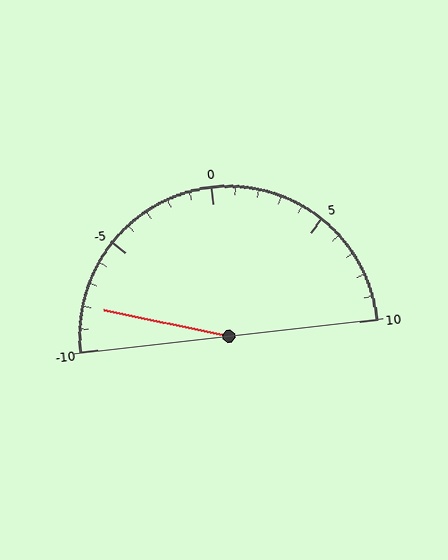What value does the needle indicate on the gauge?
The needle indicates approximately -8.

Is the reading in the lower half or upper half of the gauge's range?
The reading is in the lower half of the range (-10 to 10).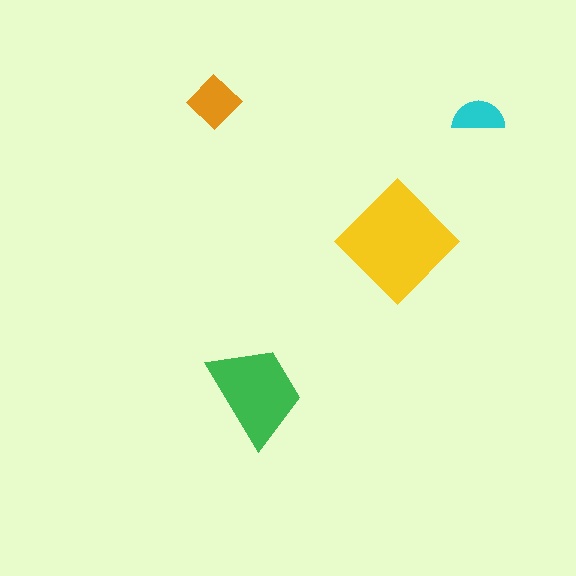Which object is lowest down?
The green trapezoid is bottommost.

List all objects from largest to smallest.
The yellow diamond, the green trapezoid, the orange diamond, the cyan semicircle.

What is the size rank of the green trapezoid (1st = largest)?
2nd.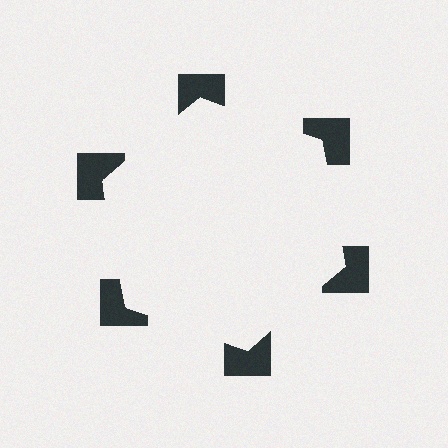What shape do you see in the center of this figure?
An illusory hexagon — its edges are inferred from the aligned wedge cuts in the notched squares, not physically drawn.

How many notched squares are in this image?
There are 6 — one at each vertex of the illusory hexagon.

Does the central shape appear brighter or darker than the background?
It typically appears slightly brighter than the background, even though no actual brightness change is drawn.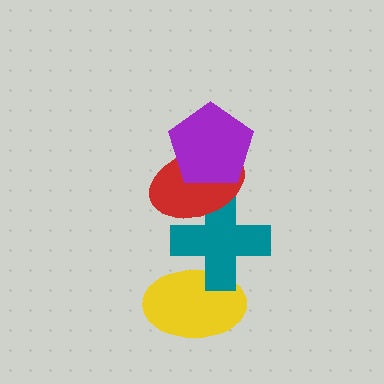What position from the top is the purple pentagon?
The purple pentagon is 1st from the top.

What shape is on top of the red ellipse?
The purple pentagon is on top of the red ellipse.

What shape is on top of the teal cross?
The red ellipse is on top of the teal cross.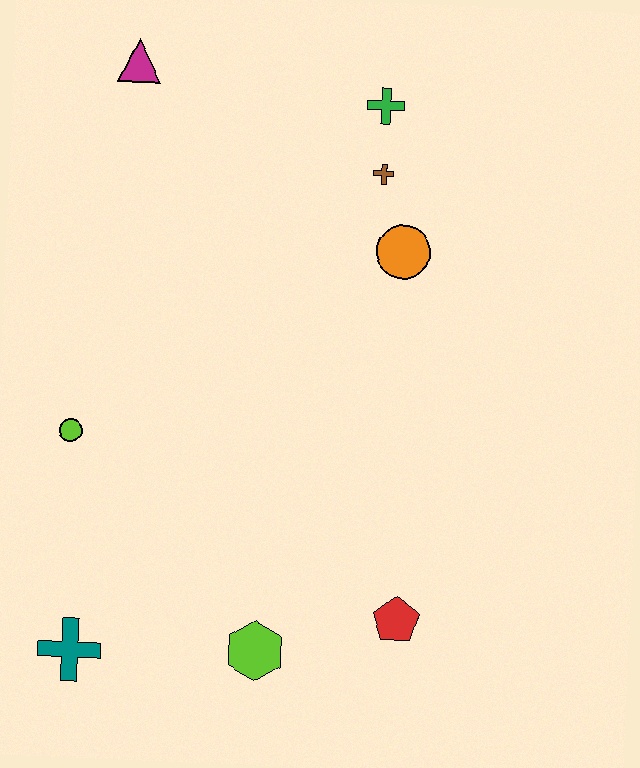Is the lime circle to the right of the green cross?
No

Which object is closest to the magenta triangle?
The green cross is closest to the magenta triangle.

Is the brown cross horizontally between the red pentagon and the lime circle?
Yes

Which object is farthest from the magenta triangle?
The red pentagon is farthest from the magenta triangle.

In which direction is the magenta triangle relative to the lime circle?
The magenta triangle is above the lime circle.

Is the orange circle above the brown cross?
No